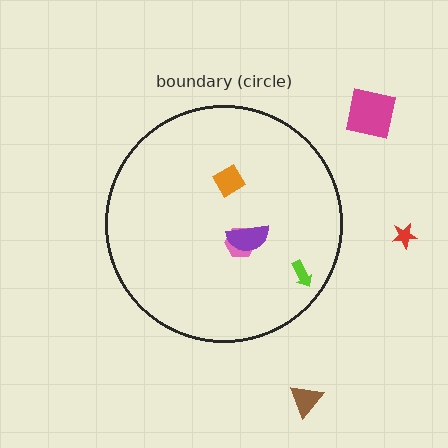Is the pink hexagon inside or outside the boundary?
Inside.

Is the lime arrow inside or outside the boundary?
Inside.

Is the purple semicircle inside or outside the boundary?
Inside.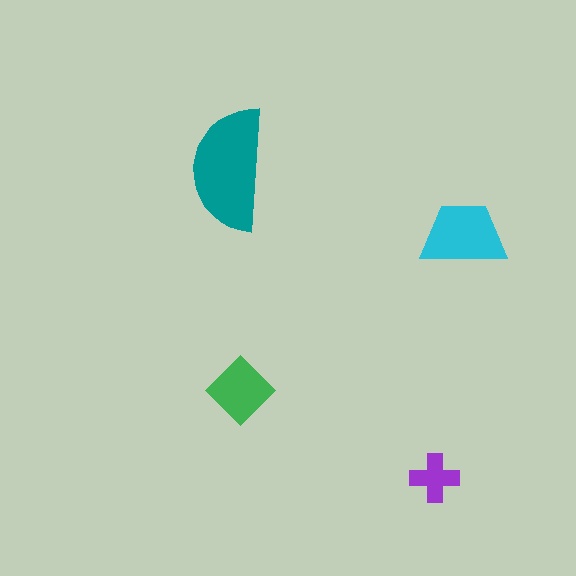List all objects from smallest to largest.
The purple cross, the green diamond, the cyan trapezoid, the teal semicircle.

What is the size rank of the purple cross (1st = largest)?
4th.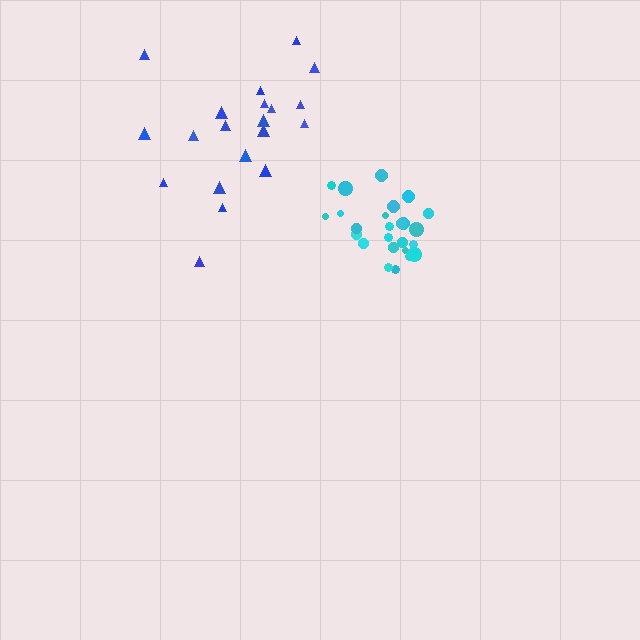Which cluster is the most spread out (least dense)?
Blue.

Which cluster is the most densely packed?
Cyan.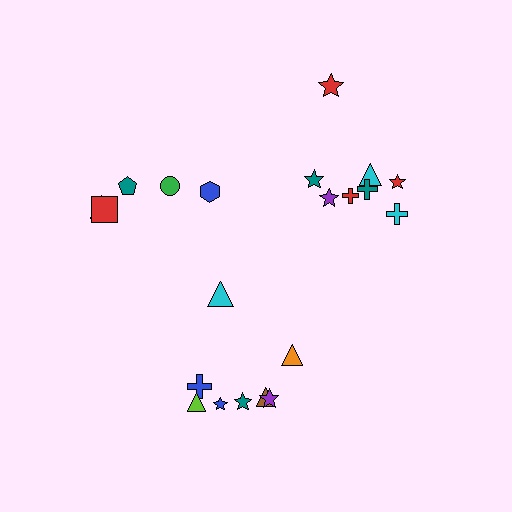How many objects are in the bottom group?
There are 8 objects.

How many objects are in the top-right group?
There are 8 objects.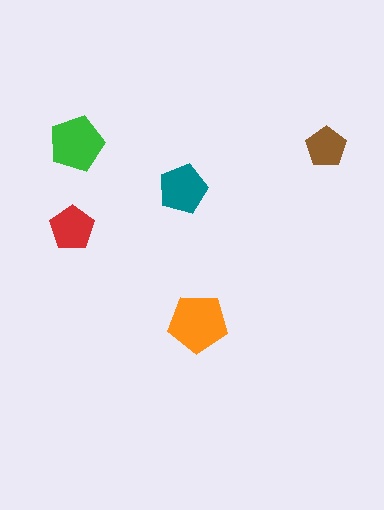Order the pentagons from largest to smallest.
the orange one, the green one, the teal one, the red one, the brown one.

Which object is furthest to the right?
The brown pentagon is rightmost.